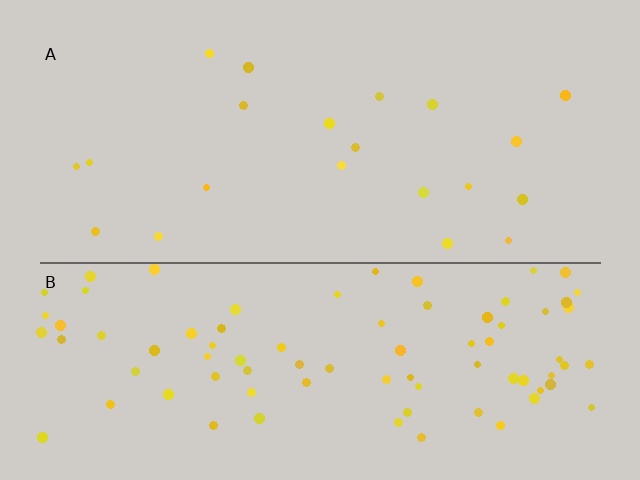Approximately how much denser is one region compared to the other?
Approximately 4.1× — region B over region A.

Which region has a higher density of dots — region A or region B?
B (the bottom).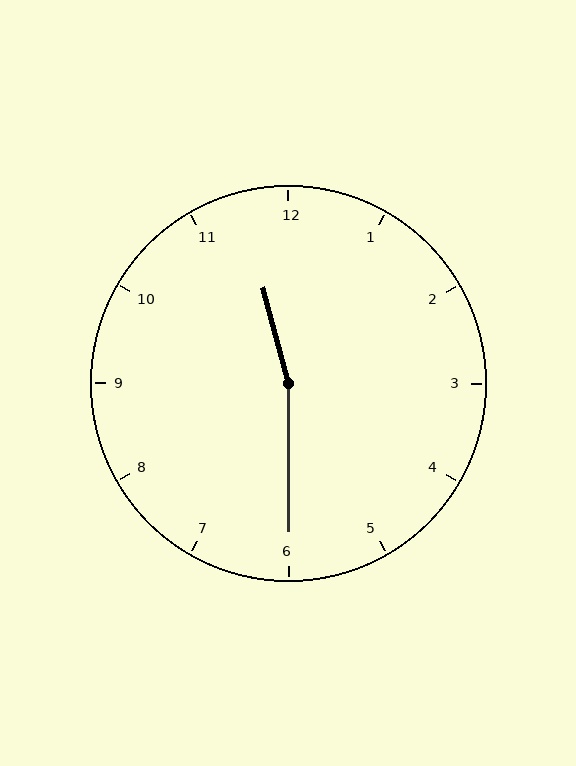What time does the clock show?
11:30.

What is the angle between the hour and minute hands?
Approximately 165 degrees.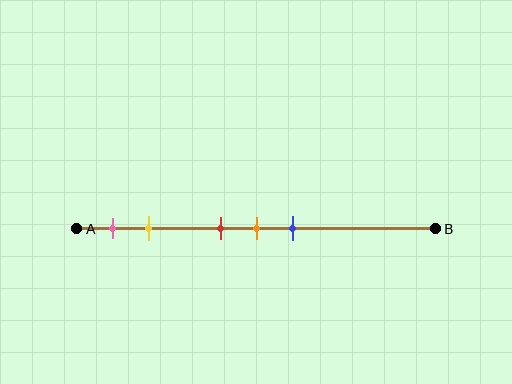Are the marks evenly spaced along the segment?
No, the marks are not evenly spaced.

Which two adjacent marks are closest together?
The red and orange marks are the closest adjacent pair.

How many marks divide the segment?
There are 5 marks dividing the segment.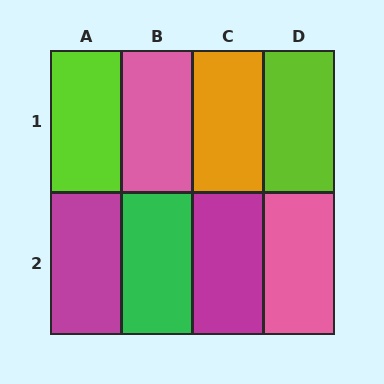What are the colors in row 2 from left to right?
Magenta, green, magenta, pink.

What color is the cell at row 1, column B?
Pink.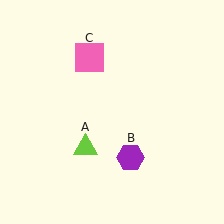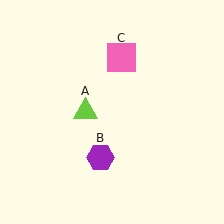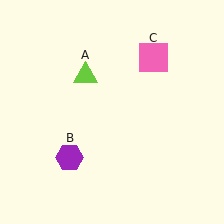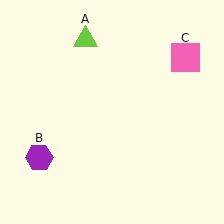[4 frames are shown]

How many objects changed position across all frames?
3 objects changed position: lime triangle (object A), purple hexagon (object B), pink square (object C).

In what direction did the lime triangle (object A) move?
The lime triangle (object A) moved up.